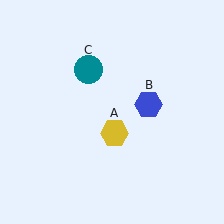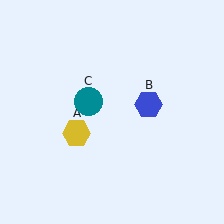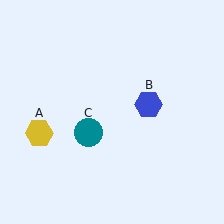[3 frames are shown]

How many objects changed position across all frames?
2 objects changed position: yellow hexagon (object A), teal circle (object C).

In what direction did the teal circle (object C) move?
The teal circle (object C) moved down.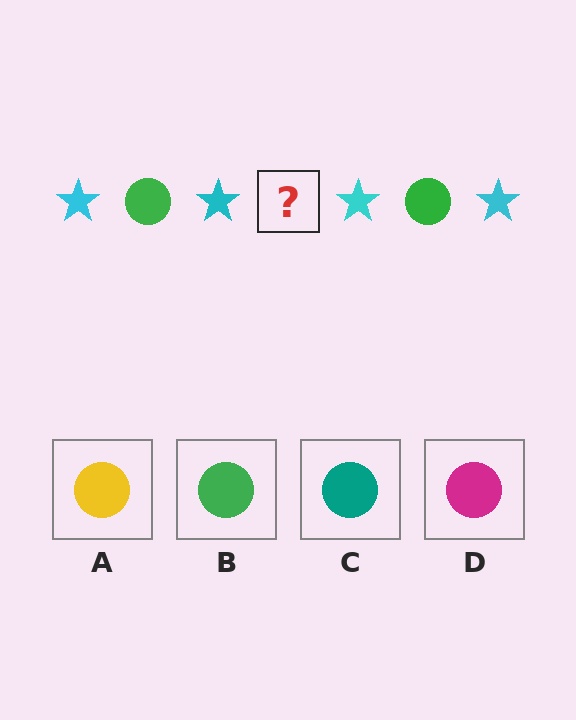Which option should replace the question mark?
Option B.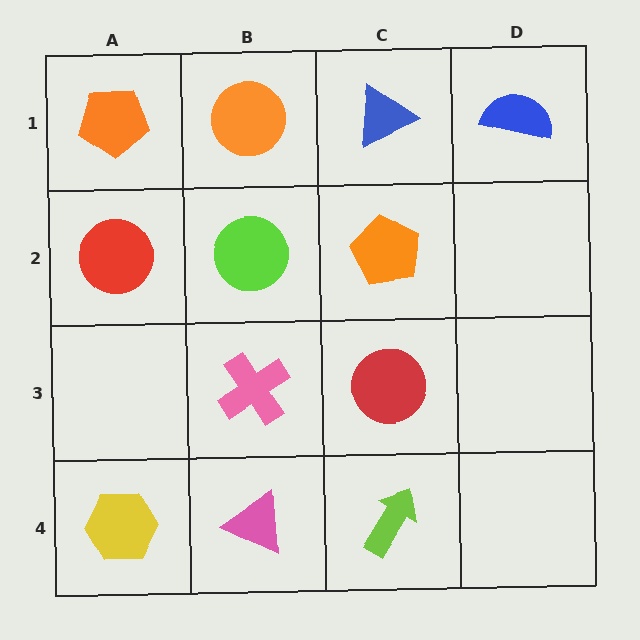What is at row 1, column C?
A blue triangle.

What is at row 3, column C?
A red circle.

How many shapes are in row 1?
4 shapes.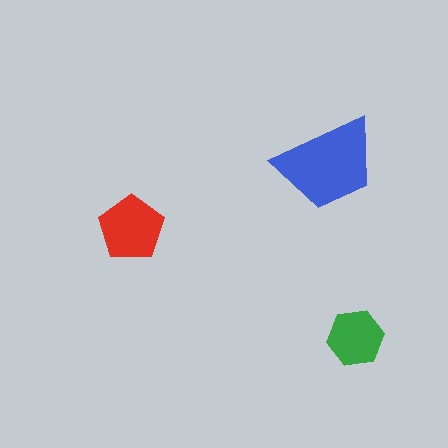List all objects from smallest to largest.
The green hexagon, the red pentagon, the blue trapezoid.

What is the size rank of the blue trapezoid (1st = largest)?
1st.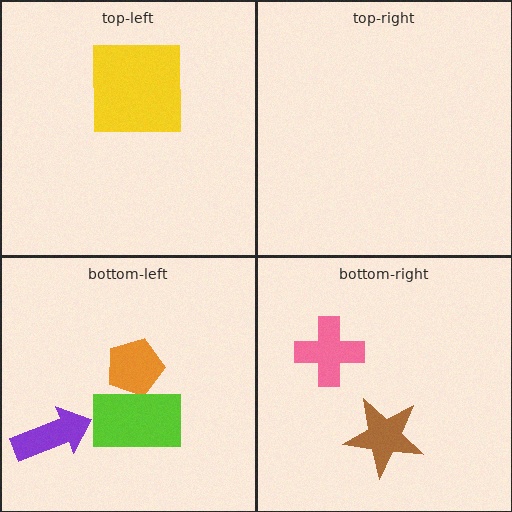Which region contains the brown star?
The bottom-right region.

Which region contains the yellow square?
The top-left region.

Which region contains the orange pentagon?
The bottom-left region.